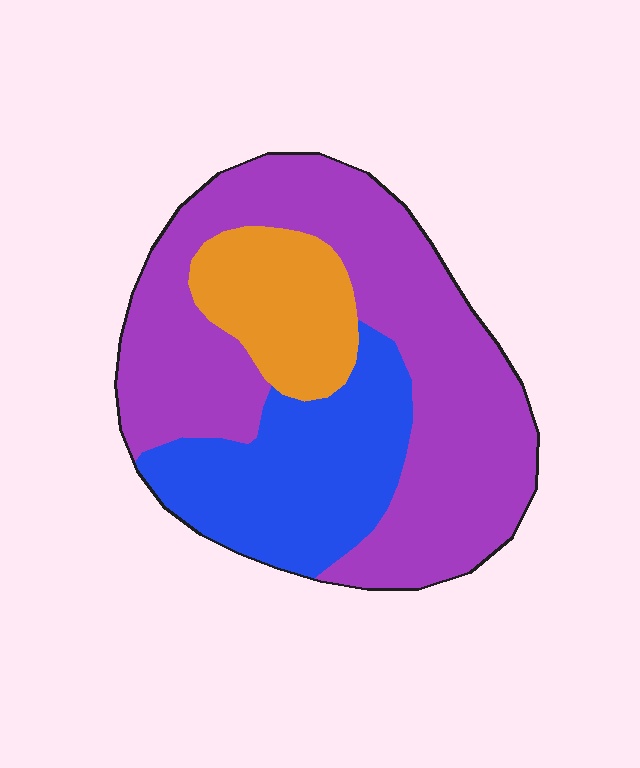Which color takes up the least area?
Orange, at roughly 15%.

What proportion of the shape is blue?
Blue covers 27% of the shape.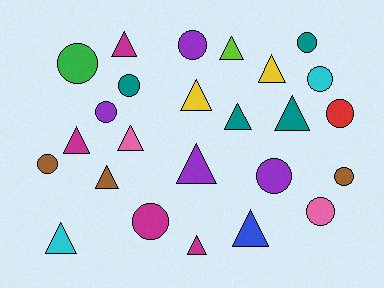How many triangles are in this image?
There are 13 triangles.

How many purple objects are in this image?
There are 4 purple objects.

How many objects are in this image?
There are 25 objects.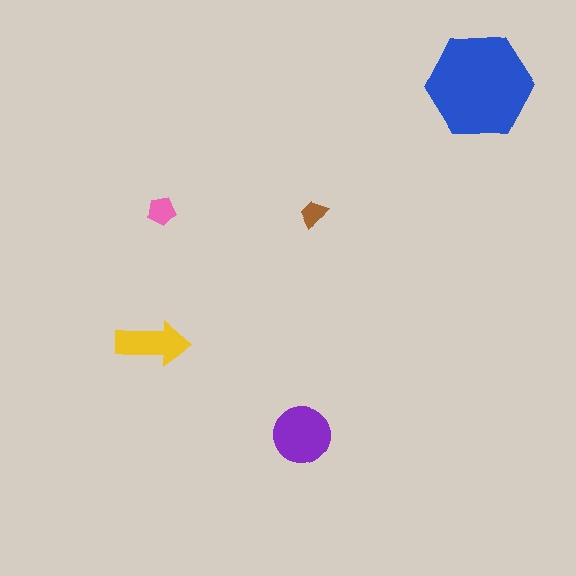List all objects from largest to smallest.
The blue hexagon, the purple circle, the yellow arrow, the pink pentagon, the brown trapezoid.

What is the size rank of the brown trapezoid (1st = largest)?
5th.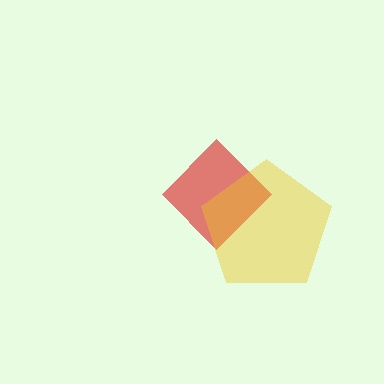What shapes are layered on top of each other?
The layered shapes are: a red diamond, a yellow pentagon.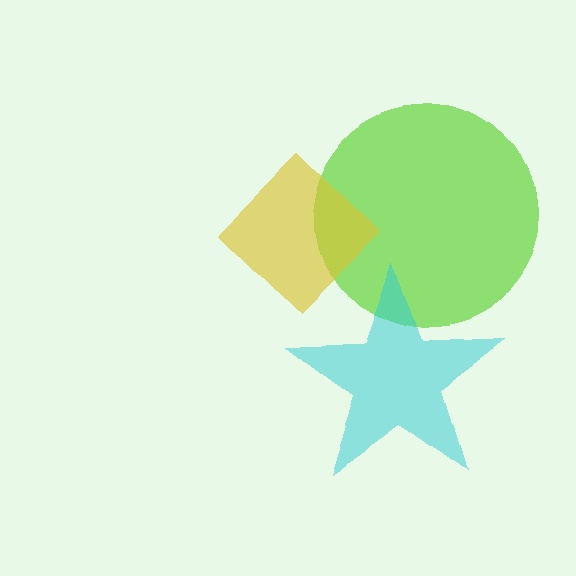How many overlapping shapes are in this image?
There are 3 overlapping shapes in the image.